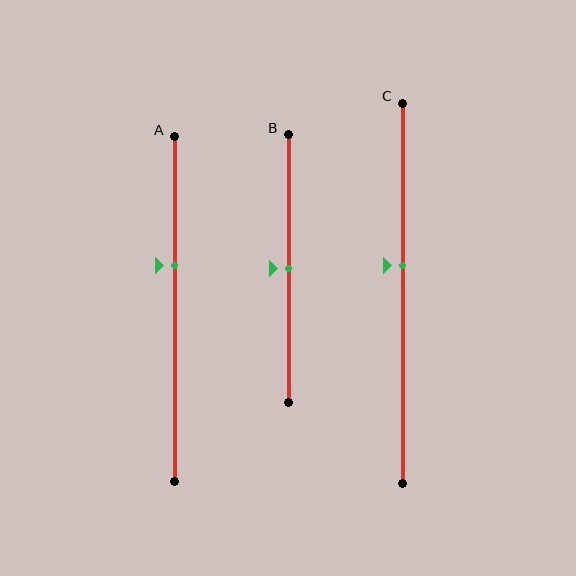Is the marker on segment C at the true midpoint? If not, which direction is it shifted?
No, the marker on segment C is shifted upward by about 7% of the segment length.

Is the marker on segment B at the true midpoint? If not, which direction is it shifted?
Yes, the marker on segment B is at the true midpoint.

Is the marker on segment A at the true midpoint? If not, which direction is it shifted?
No, the marker on segment A is shifted upward by about 13% of the segment length.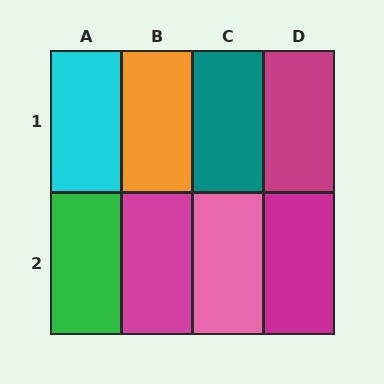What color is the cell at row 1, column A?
Cyan.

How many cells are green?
1 cell is green.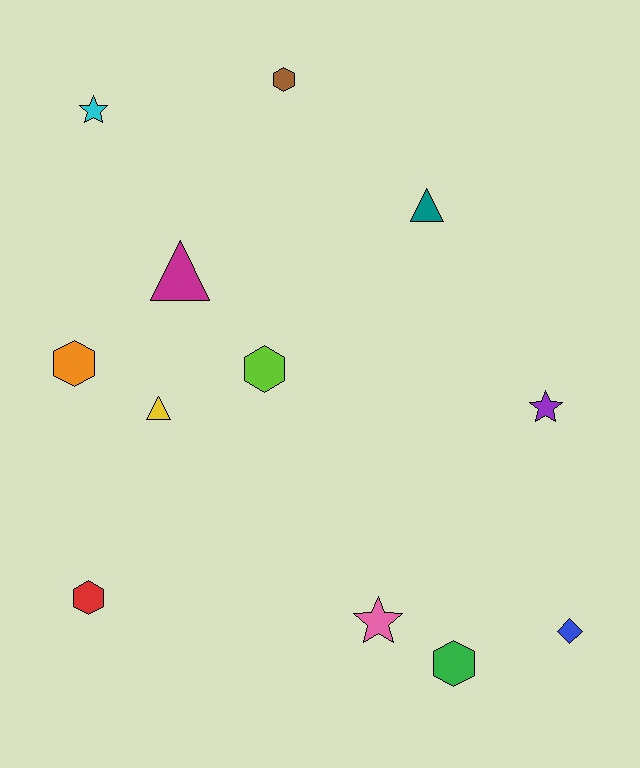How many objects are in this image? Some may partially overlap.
There are 12 objects.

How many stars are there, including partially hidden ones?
There are 3 stars.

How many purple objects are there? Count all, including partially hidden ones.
There is 1 purple object.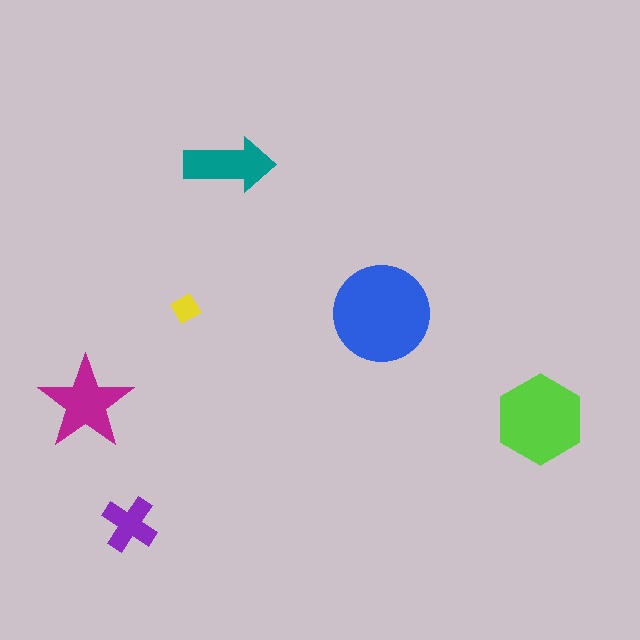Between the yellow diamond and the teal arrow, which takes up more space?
The teal arrow.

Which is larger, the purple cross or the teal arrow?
The teal arrow.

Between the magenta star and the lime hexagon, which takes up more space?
The lime hexagon.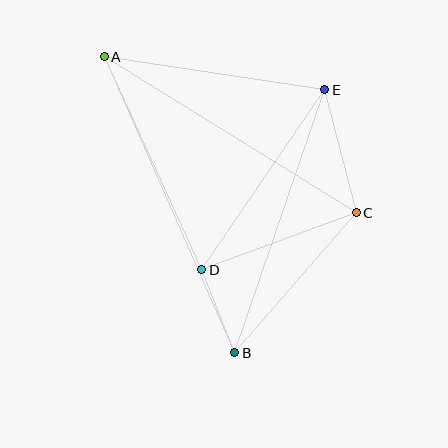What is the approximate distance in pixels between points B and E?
The distance between B and E is approximately 278 pixels.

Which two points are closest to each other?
Points B and D are closest to each other.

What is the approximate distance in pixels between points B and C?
The distance between B and C is approximately 185 pixels.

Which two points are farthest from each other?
Points A and B are farthest from each other.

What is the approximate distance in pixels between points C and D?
The distance between C and D is approximately 165 pixels.